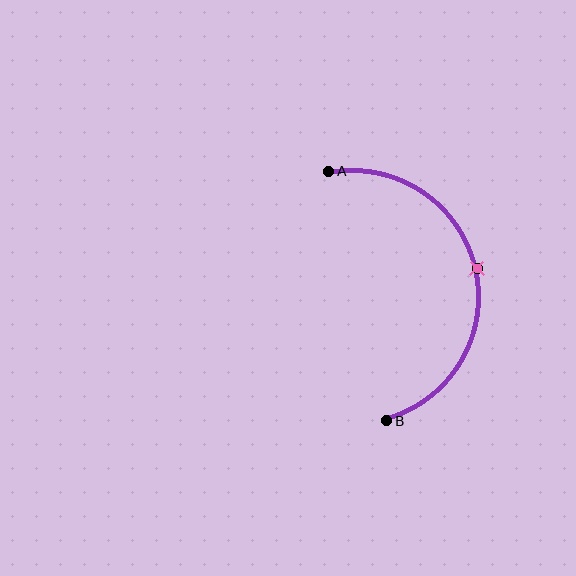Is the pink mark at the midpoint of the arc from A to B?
Yes. The pink mark lies on the arc at equal arc-length from both A and B — it is the arc midpoint.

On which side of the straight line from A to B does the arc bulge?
The arc bulges to the right of the straight line connecting A and B.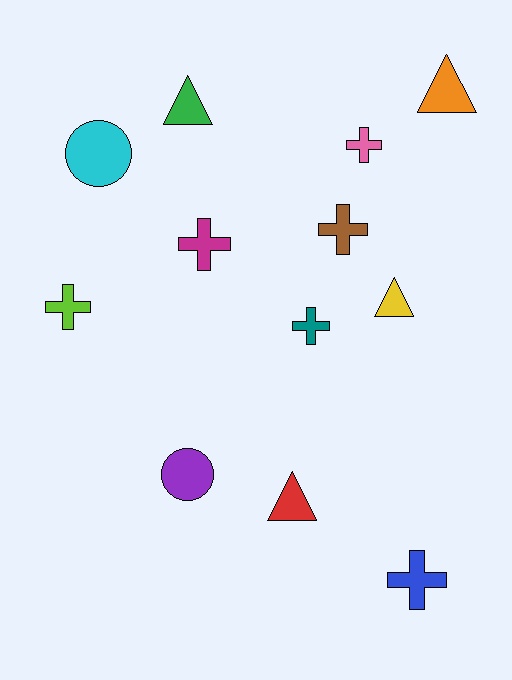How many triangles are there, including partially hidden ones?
There are 4 triangles.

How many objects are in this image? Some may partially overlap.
There are 12 objects.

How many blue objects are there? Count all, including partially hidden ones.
There is 1 blue object.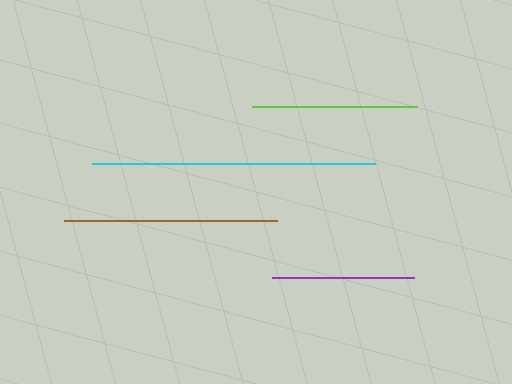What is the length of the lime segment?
The lime segment is approximately 165 pixels long.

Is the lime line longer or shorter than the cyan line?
The cyan line is longer than the lime line.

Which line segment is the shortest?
The purple line is the shortest at approximately 142 pixels.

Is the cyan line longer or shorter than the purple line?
The cyan line is longer than the purple line.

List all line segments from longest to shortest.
From longest to shortest: cyan, brown, lime, purple.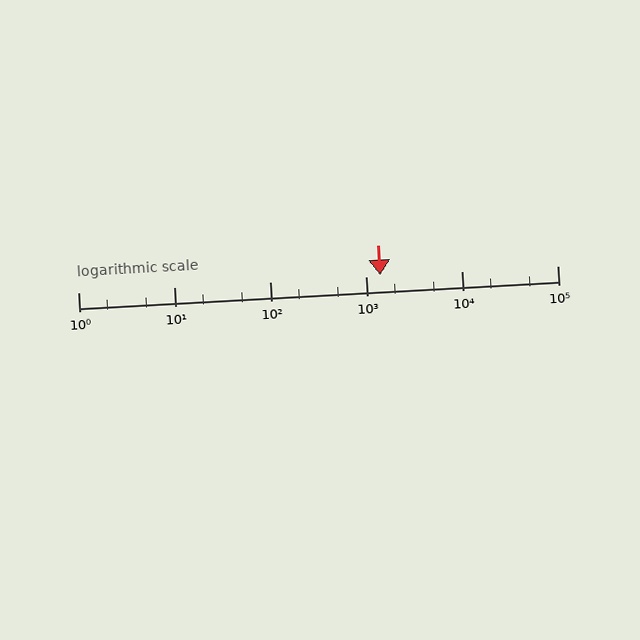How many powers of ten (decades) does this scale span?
The scale spans 5 decades, from 1 to 100000.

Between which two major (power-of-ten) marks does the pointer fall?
The pointer is between 1000 and 10000.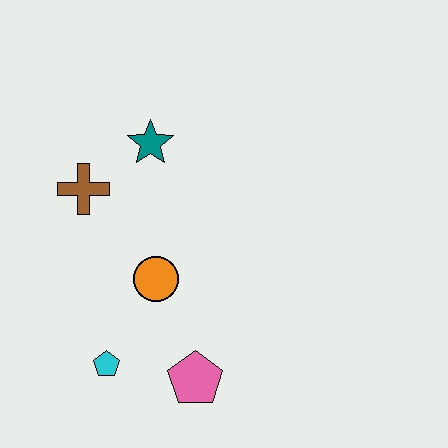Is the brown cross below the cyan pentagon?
No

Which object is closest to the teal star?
The brown cross is closest to the teal star.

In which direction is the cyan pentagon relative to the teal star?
The cyan pentagon is below the teal star.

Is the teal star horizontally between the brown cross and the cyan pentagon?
No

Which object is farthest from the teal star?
The pink pentagon is farthest from the teal star.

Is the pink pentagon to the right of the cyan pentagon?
Yes